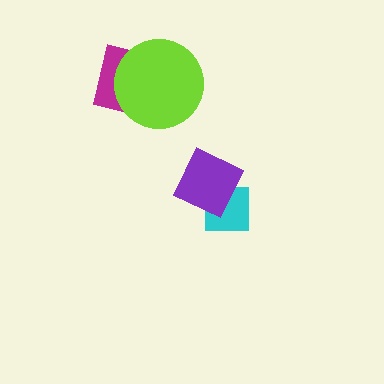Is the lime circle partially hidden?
No, no other shape covers it.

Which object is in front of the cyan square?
The purple diamond is in front of the cyan square.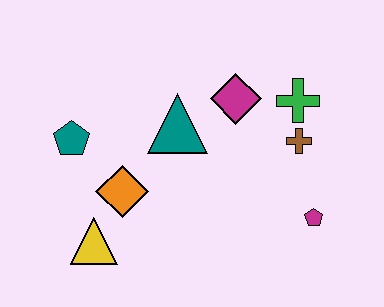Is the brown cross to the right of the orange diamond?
Yes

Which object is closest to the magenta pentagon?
The brown cross is closest to the magenta pentagon.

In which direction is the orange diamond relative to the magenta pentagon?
The orange diamond is to the left of the magenta pentagon.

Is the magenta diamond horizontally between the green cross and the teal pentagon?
Yes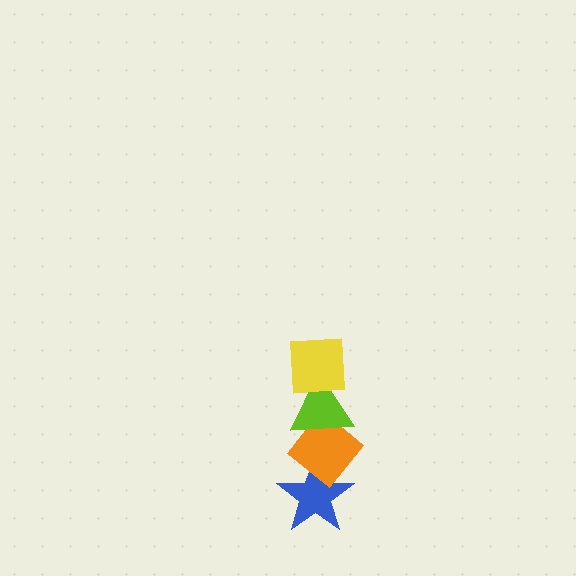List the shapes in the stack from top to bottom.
From top to bottom: the yellow square, the lime triangle, the orange diamond, the blue star.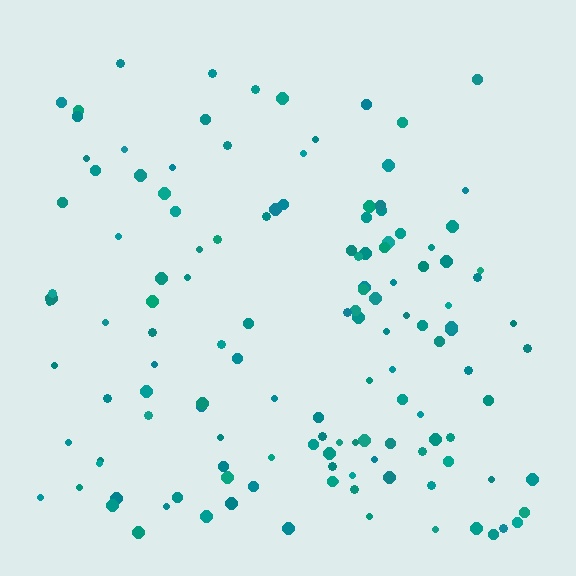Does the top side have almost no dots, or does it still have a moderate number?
Still a moderate number, just noticeably fewer than the bottom.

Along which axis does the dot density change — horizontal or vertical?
Vertical.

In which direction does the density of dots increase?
From top to bottom, with the bottom side densest.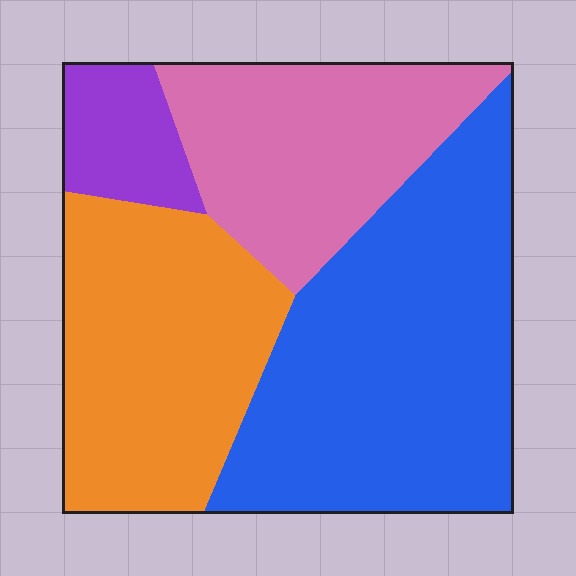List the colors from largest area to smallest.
From largest to smallest: blue, orange, pink, purple.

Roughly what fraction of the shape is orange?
Orange takes up between a sixth and a third of the shape.